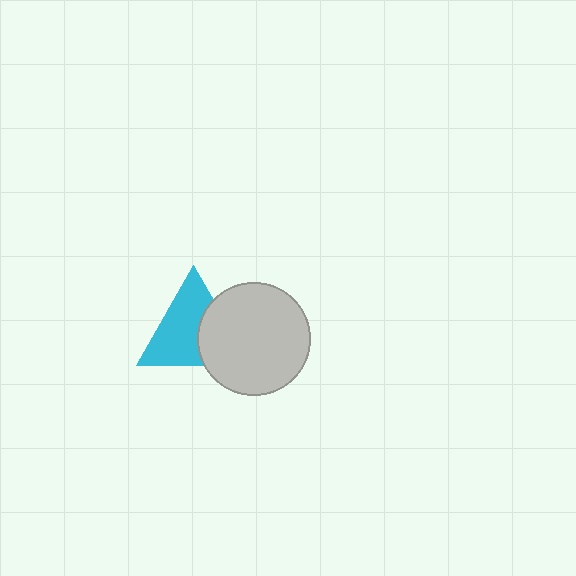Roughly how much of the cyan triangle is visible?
About half of it is visible (roughly 64%).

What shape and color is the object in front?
The object in front is a light gray circle.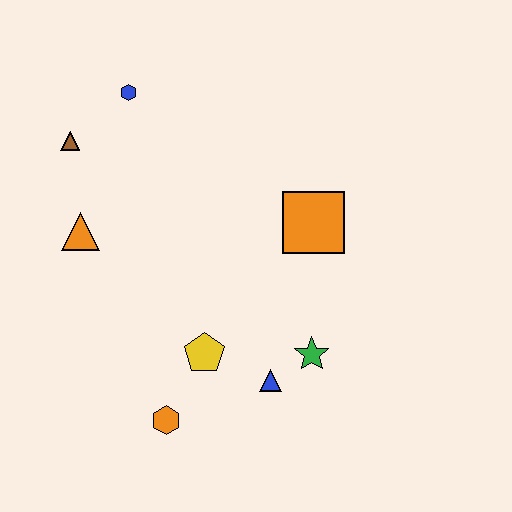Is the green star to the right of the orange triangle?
Yes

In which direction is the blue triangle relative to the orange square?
The blue triangle is below the orange square.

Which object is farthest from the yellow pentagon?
The blue hexagon is farthest from the yellow pentagon.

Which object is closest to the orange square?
The green star is closest to the orange square.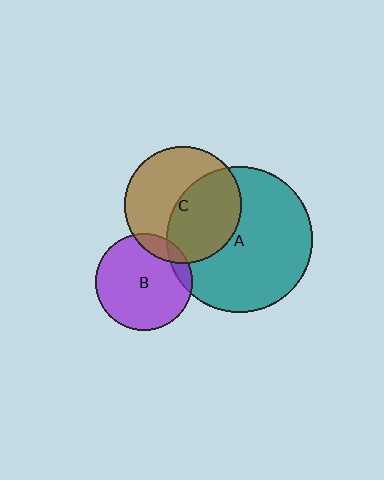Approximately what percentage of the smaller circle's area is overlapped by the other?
Approximately 50%.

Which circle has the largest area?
Circle A (teal).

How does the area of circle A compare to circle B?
Approximately 2.3 times.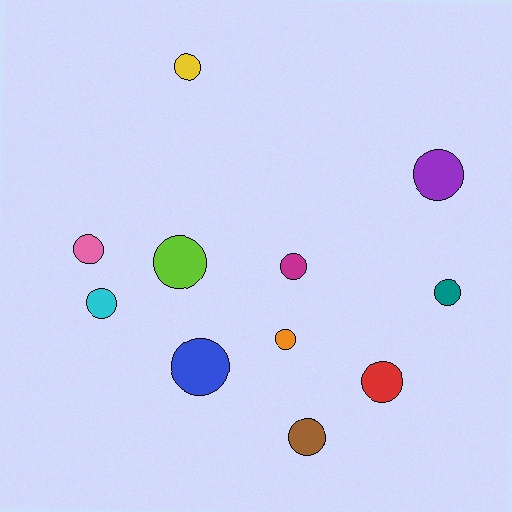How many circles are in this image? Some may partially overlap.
There are 11 circles.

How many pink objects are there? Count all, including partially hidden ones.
There is 1 pink object.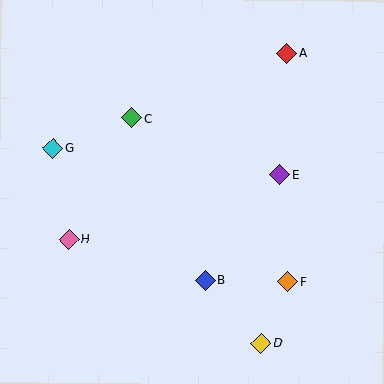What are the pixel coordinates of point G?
Point G is at (53, 148).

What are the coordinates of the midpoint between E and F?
The midpoint between E and F is at (284, 228).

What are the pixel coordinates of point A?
Point A is at (287, 53).